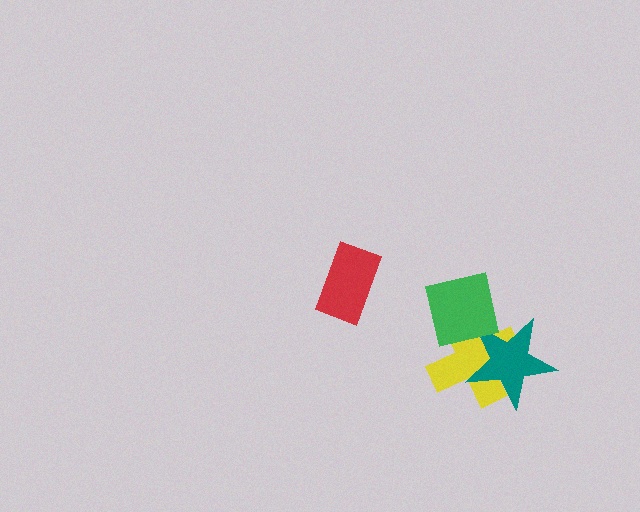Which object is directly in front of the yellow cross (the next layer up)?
The teal star is directly in front of the yellow cross.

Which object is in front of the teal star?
The green square is in front of the teal star.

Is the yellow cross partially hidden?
Yes, it is partially covered by another shape.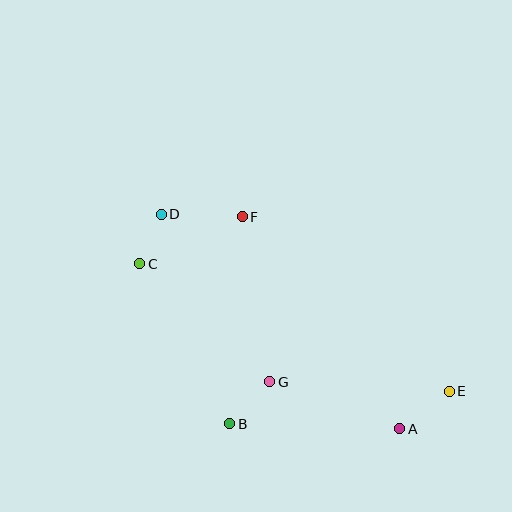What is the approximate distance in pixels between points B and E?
The distance between B and E is approximately 222 pixels.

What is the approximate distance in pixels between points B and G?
The distance between B and G is approximately 58 pixels.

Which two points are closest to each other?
Points C and D are closest to each other.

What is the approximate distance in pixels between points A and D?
The distance between A and D is approximately 321 pixels.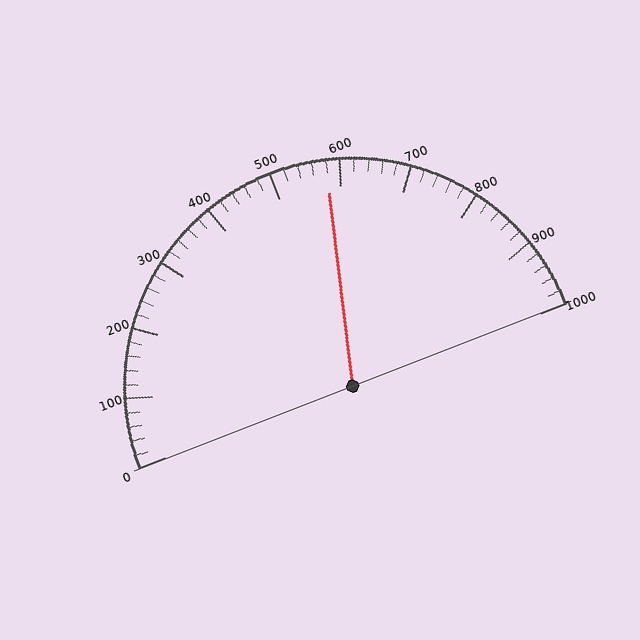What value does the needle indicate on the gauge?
The needle indicates approximately 580.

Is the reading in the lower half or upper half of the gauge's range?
The reading is in the upper half of the range (0 to 1000).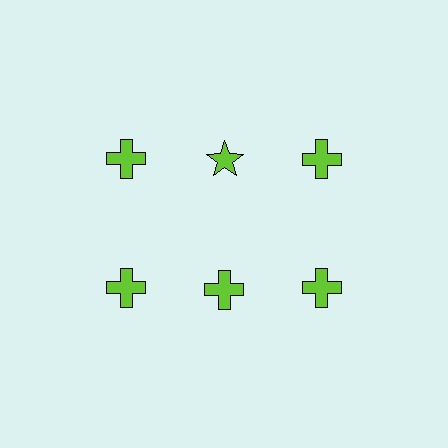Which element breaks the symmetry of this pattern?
The lime star in the top row, second from left column breaks the symmetry. All other shapes are lime crosses.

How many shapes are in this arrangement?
There are 6 shapes arranged in a grid pattern.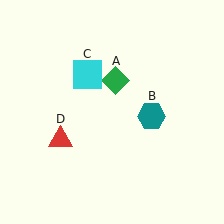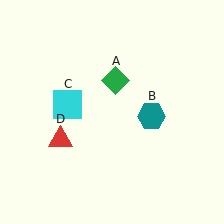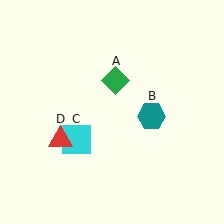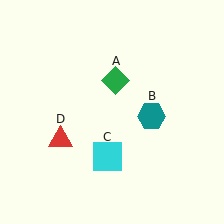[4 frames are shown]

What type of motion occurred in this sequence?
The cyan square (object C) rotated counterclockwise around the center of the scene.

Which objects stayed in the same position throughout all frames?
Green diamond (object A) and teal hexagon (object B) and red triangle (object D) remained stationary.